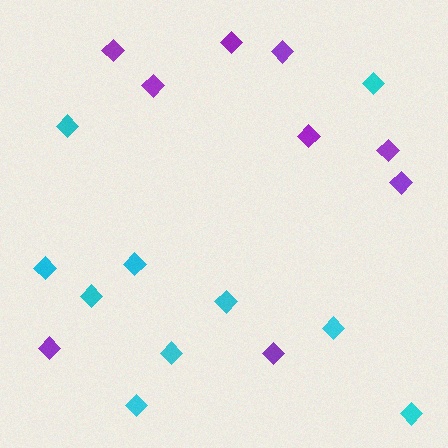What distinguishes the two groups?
There are 2 groups: one group of cyan diamonds (10) and one group of purple diamonds (9).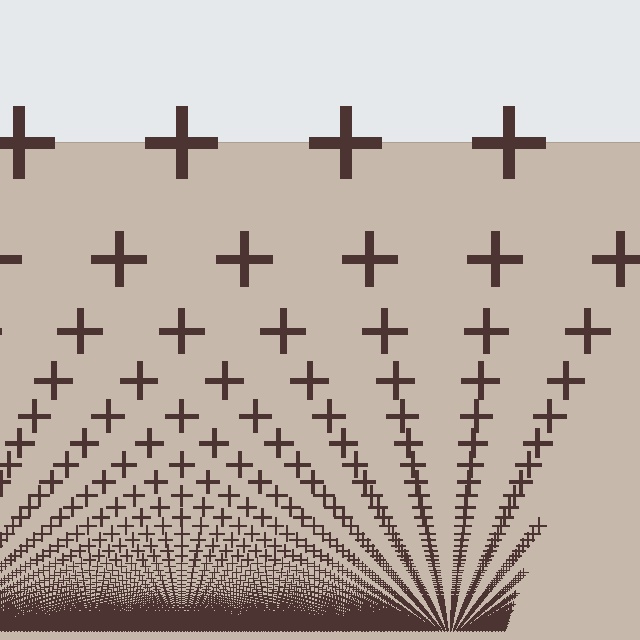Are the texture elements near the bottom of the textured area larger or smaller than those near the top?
Smaller. The gradient is inverted — elements near the bottom are smaller and denser.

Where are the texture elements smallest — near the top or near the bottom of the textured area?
Near the bottom.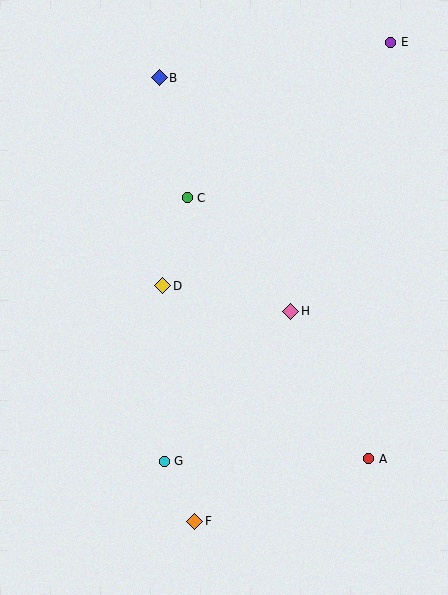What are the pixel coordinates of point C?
Point C is at (187, 198).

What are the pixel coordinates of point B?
Point B is at (159, 78).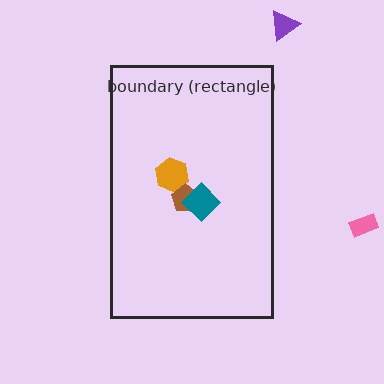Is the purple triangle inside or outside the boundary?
Outside.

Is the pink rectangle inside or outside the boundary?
Outside.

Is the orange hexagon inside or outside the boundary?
Inside.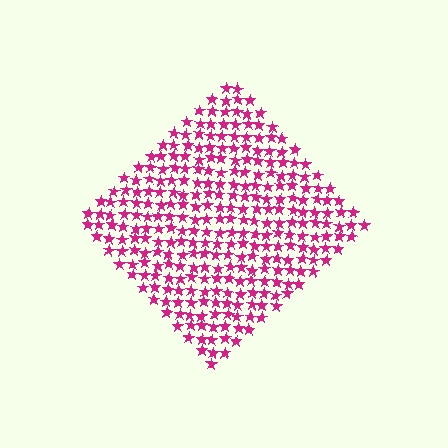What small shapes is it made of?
It is made of small stars.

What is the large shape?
The large shape is a diamond.